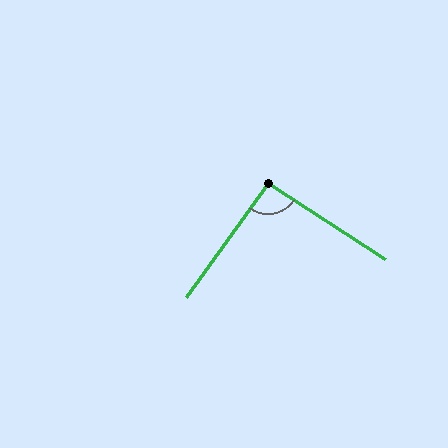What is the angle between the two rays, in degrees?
Approximately 93 degrees.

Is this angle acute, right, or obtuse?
It is approximately a right angle.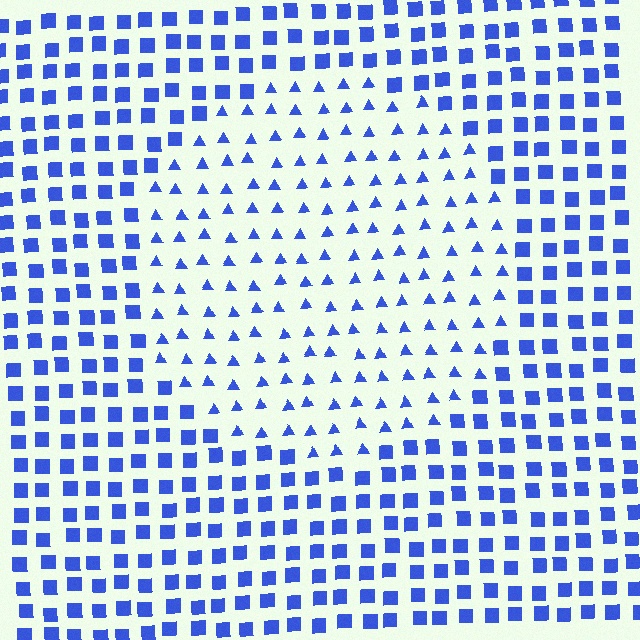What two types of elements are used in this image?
The image uses triangles inside the circle region and squares outside it.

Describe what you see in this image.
The image is filled with small blue elements arranged in a uniform grid. A circle-shaped region contains triangles, while the surrounding area contains squares. The boundary is defined purely by the change in element shape.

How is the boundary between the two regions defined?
The boundary is defined by a change in element shape: triangles inside vs. squares outside. All elements share the same color and spacing.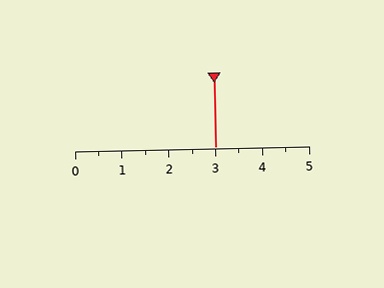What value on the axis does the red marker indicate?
The marker indicates approximately 3.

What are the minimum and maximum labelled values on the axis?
The axis runs from 0 to 5.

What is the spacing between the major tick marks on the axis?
The major ticks are spaced 1 apart.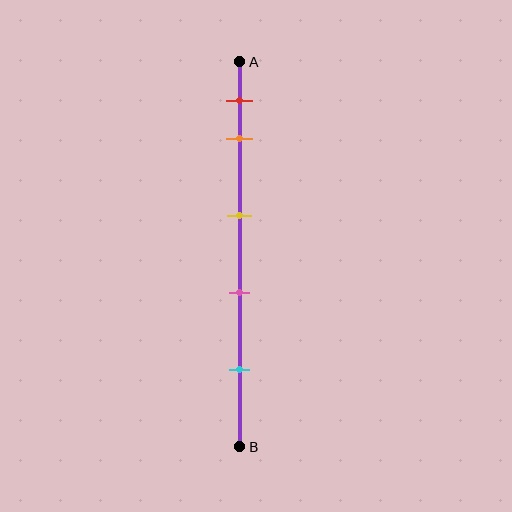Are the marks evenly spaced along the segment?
No, the marks are not evenly spaced.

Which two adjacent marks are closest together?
The red and orange marks are the closest adjacent pair.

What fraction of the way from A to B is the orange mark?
The orange mark is approximately 20% (0.2) of the way from A to B.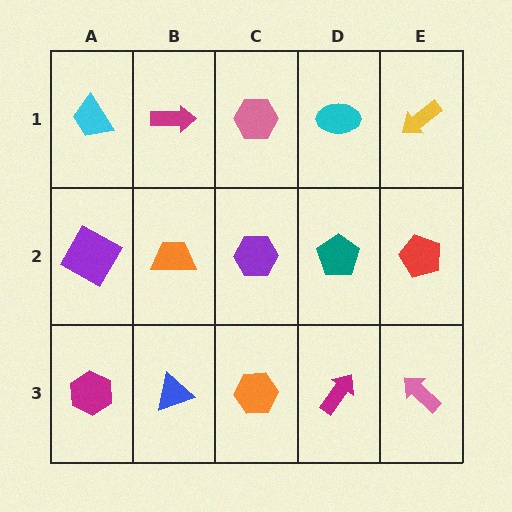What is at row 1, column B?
A magenta arrow.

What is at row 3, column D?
A magenta arrow.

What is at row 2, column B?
An orange trapezoid.